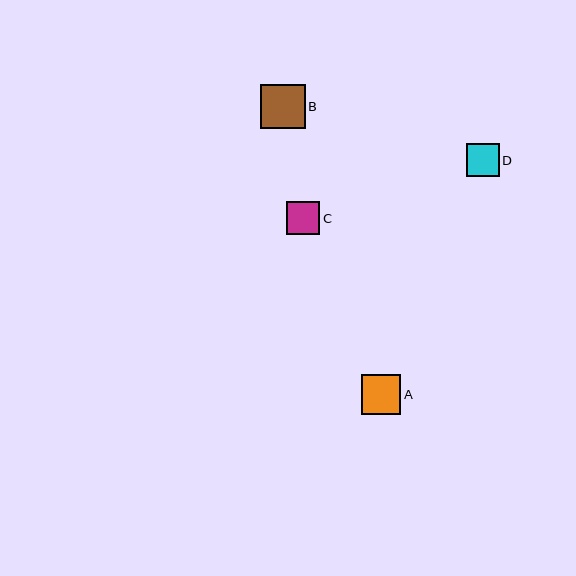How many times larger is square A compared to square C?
Square A is approximately 1.2 times the size of square C.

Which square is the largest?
Square B is the largest with a size of approximately 44 pixels.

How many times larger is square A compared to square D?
Square A is approximately 1.2 times the size of square D.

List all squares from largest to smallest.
From largest to smallest: B, A, C, D.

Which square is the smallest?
Square D is the smallest with a size of approximately 33 pixels.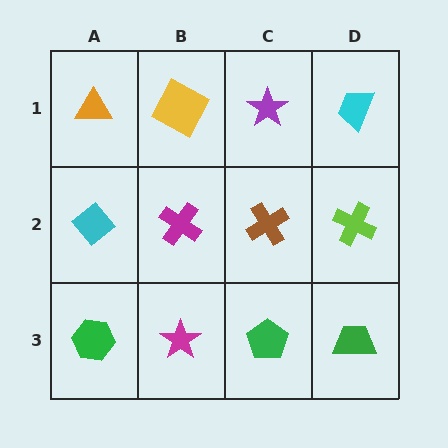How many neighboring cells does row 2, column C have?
4.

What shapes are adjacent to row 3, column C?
A brown cross (row 2, column C), a magenta star (row 3, column B), a green trapezoid (row 3, column D).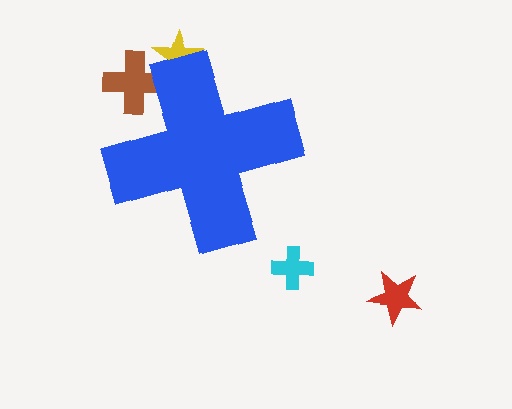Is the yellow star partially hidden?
Yes, the yellow star is partially hidden behind the blue cross.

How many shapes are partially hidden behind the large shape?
2 shapes are partially hidden.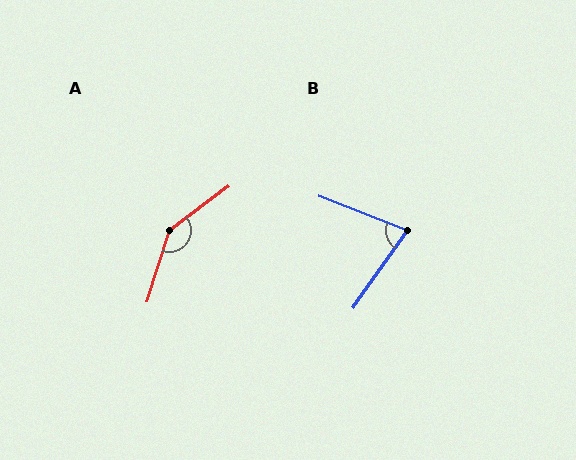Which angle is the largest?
A, at approximately 145 degrees.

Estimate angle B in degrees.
Approximately 76 degrees.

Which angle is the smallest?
B, at approximately 76 degrees.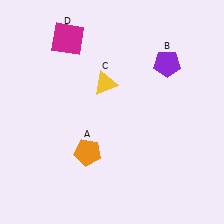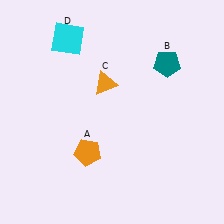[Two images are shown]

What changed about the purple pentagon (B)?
In Image 1, B is purple. In Image 2, it changed to teal.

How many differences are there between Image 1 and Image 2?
There are 3 differences between the two images.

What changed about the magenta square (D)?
In Image 1, D is magenta. In Image 2, it changed to cyan.